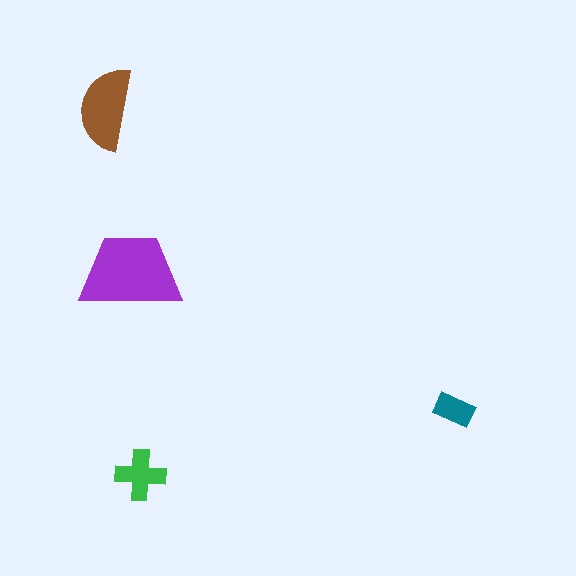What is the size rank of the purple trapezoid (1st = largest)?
1st.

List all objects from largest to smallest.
The purple trapezoid, the brown semicircle, the green cross, the teal rectangle.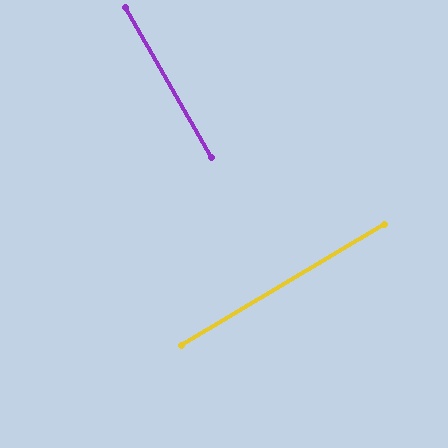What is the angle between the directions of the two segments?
Approximately 89 degrees.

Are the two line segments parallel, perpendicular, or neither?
Perpendicular — they meet at approximately 89°.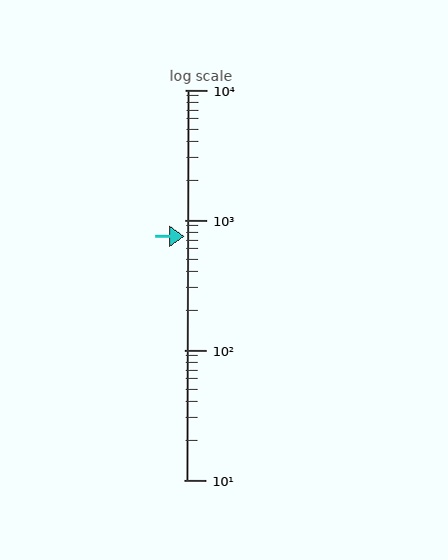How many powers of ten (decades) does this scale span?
The scale spans 3 decades, from 10 to 10000.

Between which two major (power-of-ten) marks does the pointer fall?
The pointer is between 100 and 1000.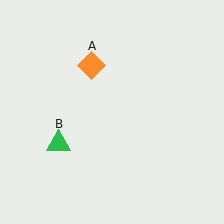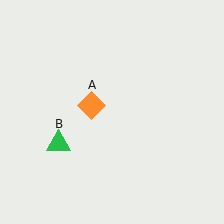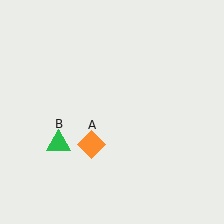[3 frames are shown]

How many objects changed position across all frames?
1 object changed position: orange diamond (object A).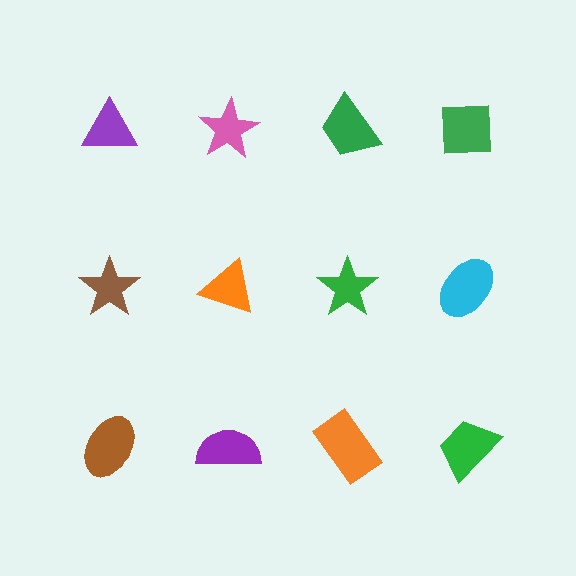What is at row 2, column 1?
A brown star.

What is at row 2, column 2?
An orange triangle.